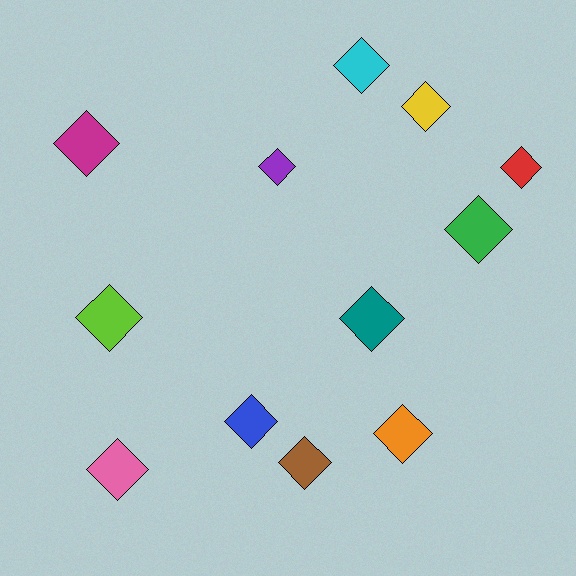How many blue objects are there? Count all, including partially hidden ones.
There is 1 blue object.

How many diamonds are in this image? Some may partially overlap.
There are 12 diamonds.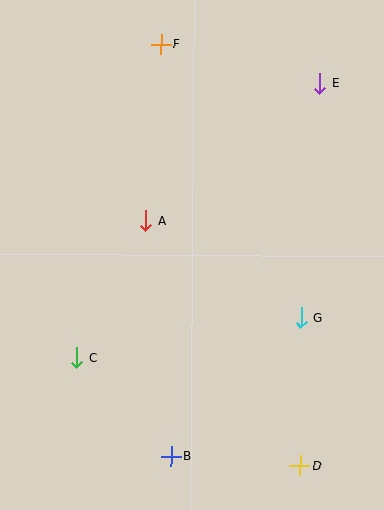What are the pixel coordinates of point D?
Point D is at (300, 465).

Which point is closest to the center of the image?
Point A at (146, 220) is closest to the center.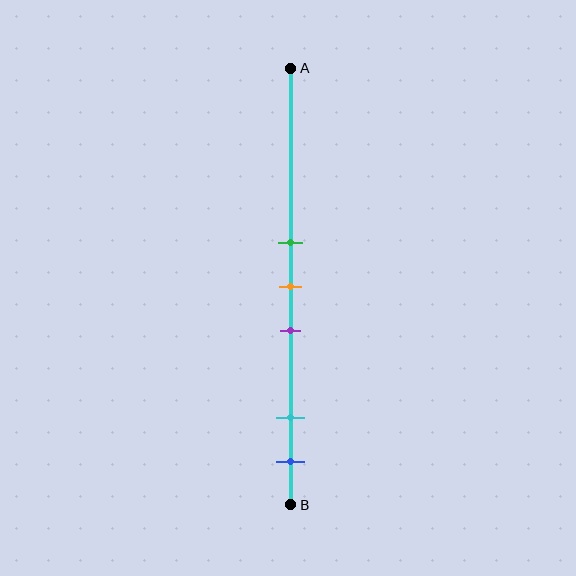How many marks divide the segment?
There are 5 marks dividing the segment.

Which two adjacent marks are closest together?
The green and orange marks are the closest adjacent pair.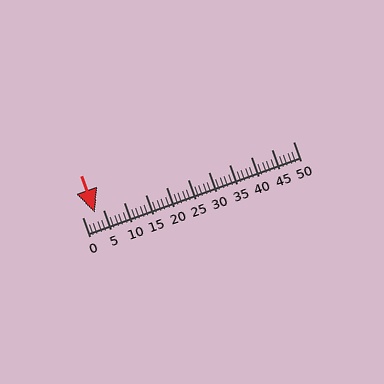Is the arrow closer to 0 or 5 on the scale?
The arrow is closer to 5.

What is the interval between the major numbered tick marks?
The major tick marks are spaced 5 units apart.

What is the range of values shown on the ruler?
The ruler shows values from 0 to 50.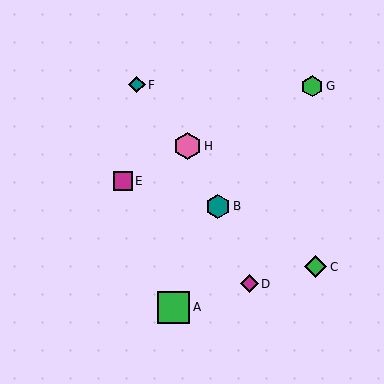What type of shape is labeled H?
Shape H is a pink hexagon.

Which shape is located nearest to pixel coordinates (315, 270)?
The green diamond (labeled C) at (316, 267) is nearest to that location.